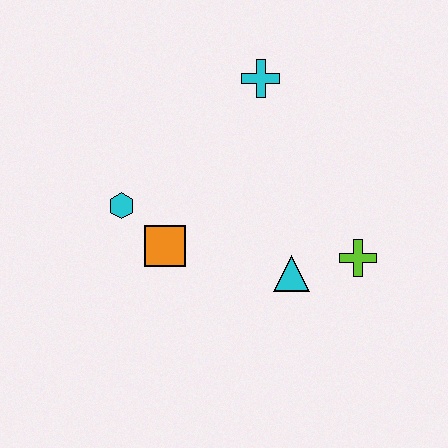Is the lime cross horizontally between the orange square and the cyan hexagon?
No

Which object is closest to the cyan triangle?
The lime cross is closest to the cyan triangle.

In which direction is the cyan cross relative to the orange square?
The cyan cross is above the orange square.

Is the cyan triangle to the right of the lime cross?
No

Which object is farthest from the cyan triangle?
The cyan cross is farthest from the cyan triangle.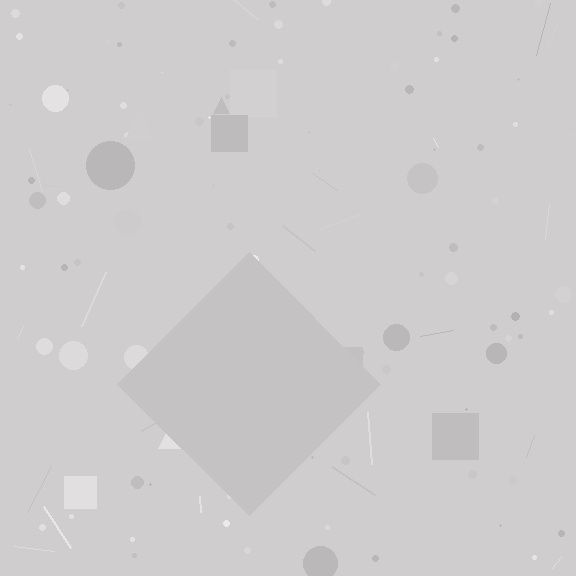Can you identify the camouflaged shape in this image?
The camouflaged shape is a diamond.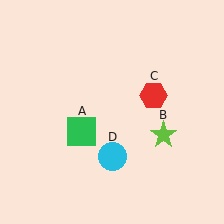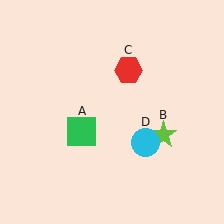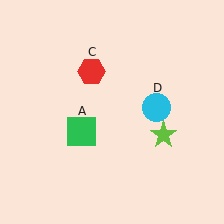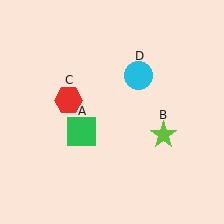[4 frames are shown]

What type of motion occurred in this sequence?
The red hexagon (object C), cyan circle (object D) rotated counterclockwise around the center of the scene.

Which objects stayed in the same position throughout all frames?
Green square (object A) and lime star (object B) remained stationary.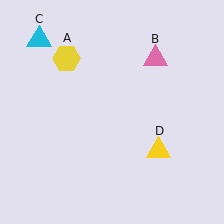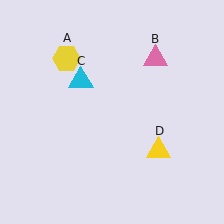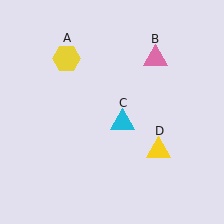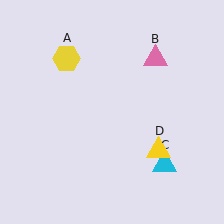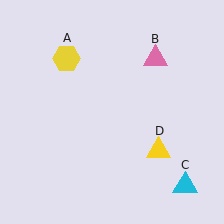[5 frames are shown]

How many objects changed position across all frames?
1 object changed position: cyan triangle (object C).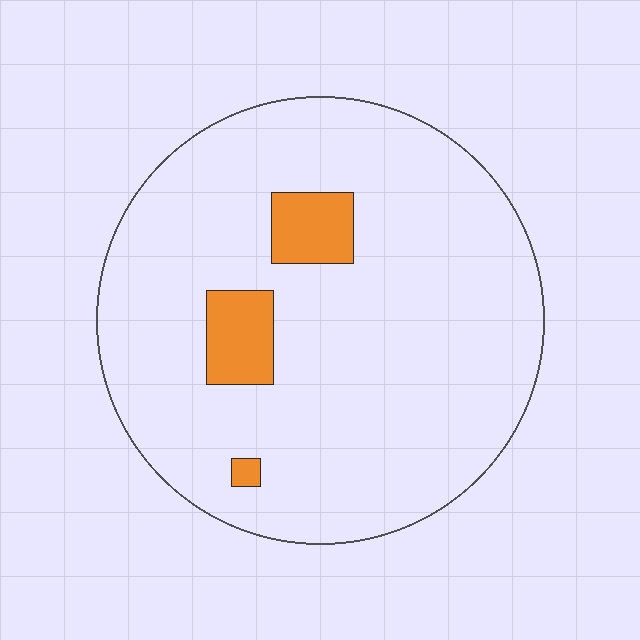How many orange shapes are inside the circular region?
3.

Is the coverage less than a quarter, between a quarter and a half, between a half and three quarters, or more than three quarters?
Less than a quarter.